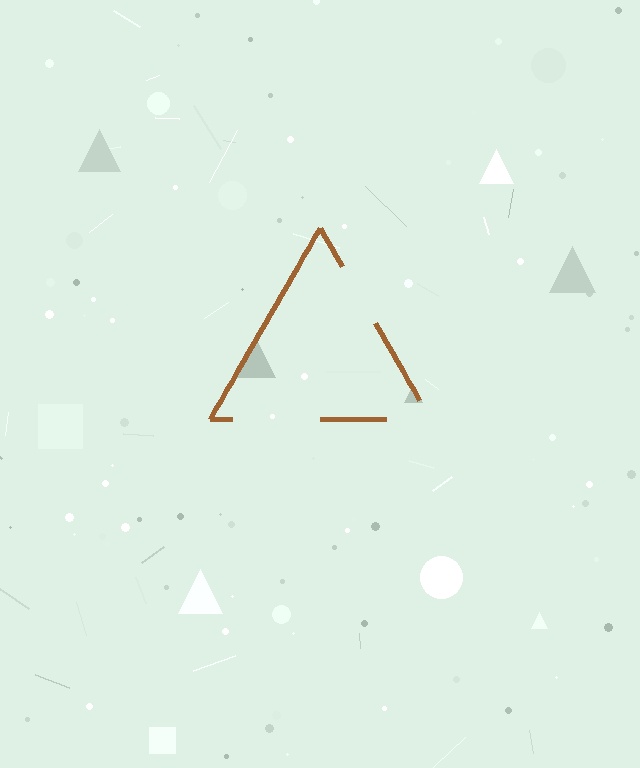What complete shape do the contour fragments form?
The contour fragments form a triangle.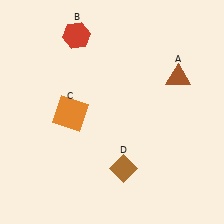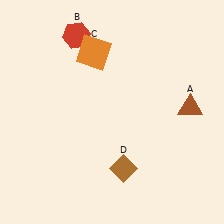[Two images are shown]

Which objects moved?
The objects that moved are: the brown triangle (A), the orange square (C).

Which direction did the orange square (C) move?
The orange square (C) moved up.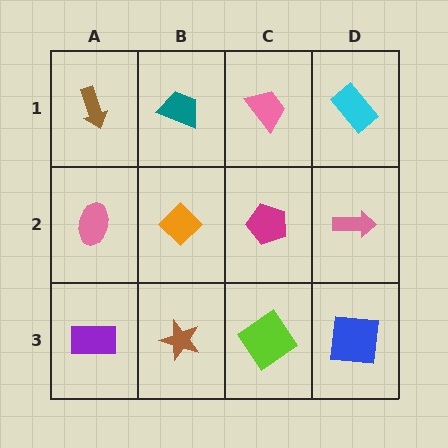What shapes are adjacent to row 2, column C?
A pink trapezoid (row 1, column C), a lime diamond (row 3, column C), an orange diamond (row 2, column B), a pink arrow (row 2, column D).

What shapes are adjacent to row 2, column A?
A brown arrow (row 1, column A), a purple rectangle (row 3, column A), an orange diamond (row 2, column B).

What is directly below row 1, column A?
A pink ellipse.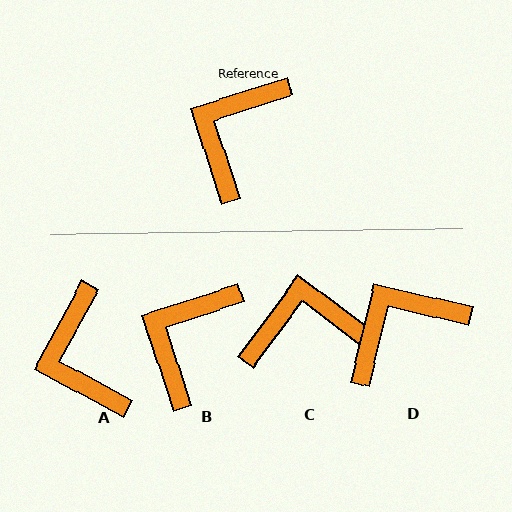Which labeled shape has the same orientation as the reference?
B.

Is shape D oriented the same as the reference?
No, it is off by about 32 degrees.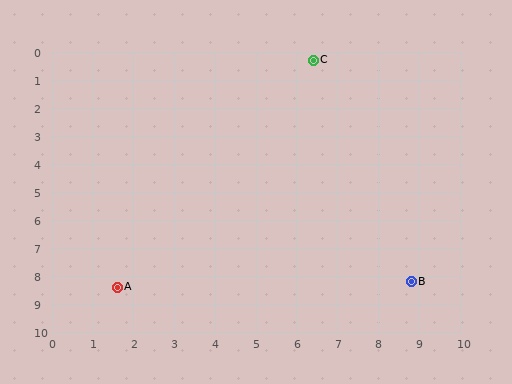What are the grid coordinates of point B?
Point B is at approximately (8.8, 8.2).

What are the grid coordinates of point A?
Point A is at approximately (1.6, 8.4).